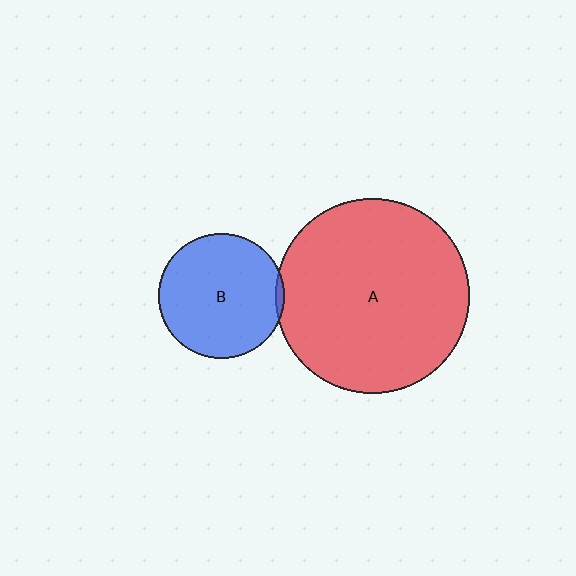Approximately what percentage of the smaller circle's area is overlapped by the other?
Approximately 5%.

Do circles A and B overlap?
Yes.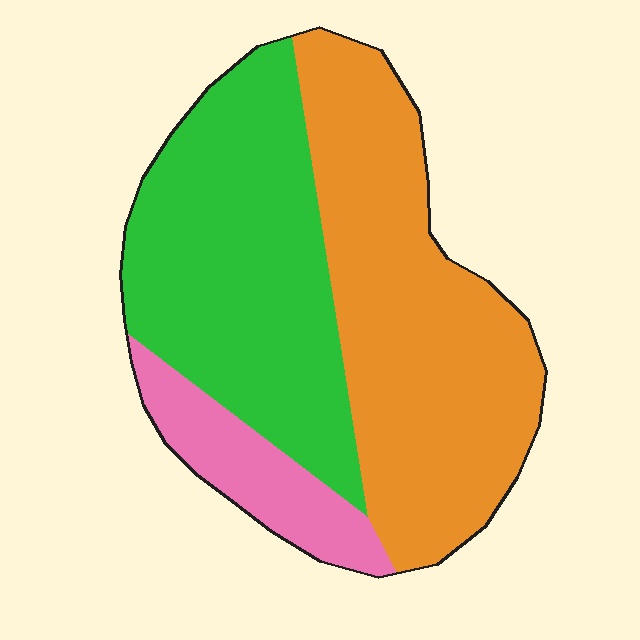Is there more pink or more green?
Green.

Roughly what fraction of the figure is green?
Green takes up between a quarter and a half of the figure.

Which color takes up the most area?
Orange, at roughly 45%.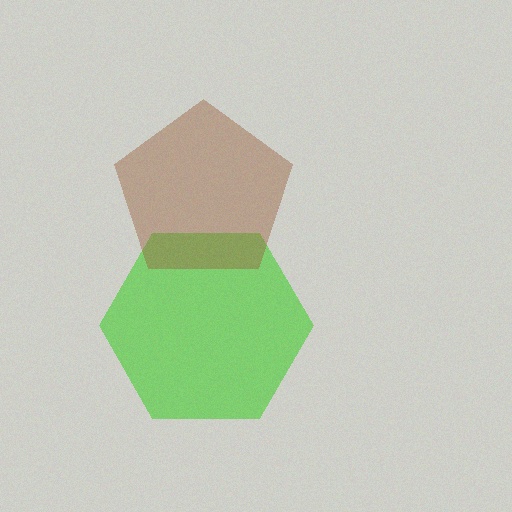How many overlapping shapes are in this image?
There are 2 overlapping shapes in the image.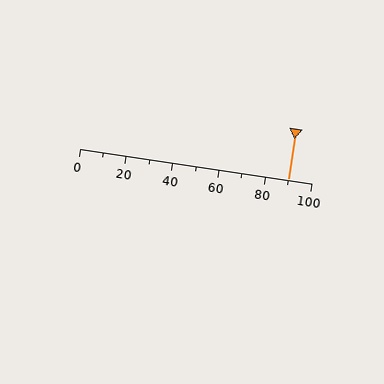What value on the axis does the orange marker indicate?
The marker indicates approximately 90.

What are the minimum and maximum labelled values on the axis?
The axis runs from 0 to 100.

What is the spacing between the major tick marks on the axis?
The major ticks are spaced 20 apart.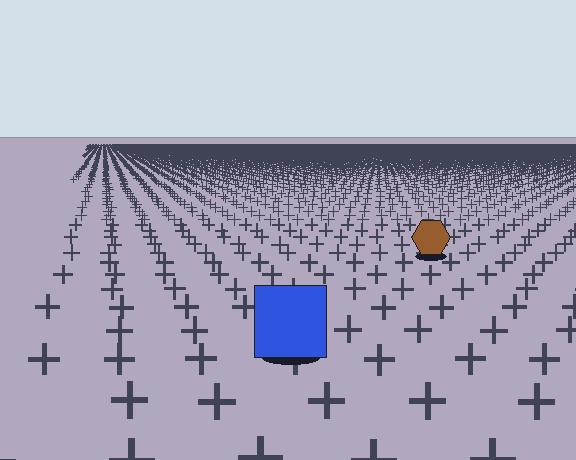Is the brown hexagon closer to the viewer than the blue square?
No. The blue square is closer — you can tell from the texture gradient: the ground texture is coarser near it.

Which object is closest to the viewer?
The blue square is closest. The texture marks near it are larger and more spread out.